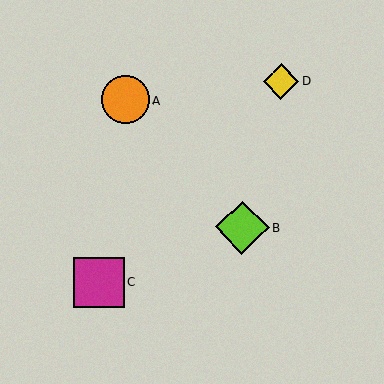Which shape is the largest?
The lime diamond (labeled B) is the largest.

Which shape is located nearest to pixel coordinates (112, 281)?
The magenta square (labeled C) at (99, 282) is nearest to that location.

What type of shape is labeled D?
Shape D is a yellow diamond.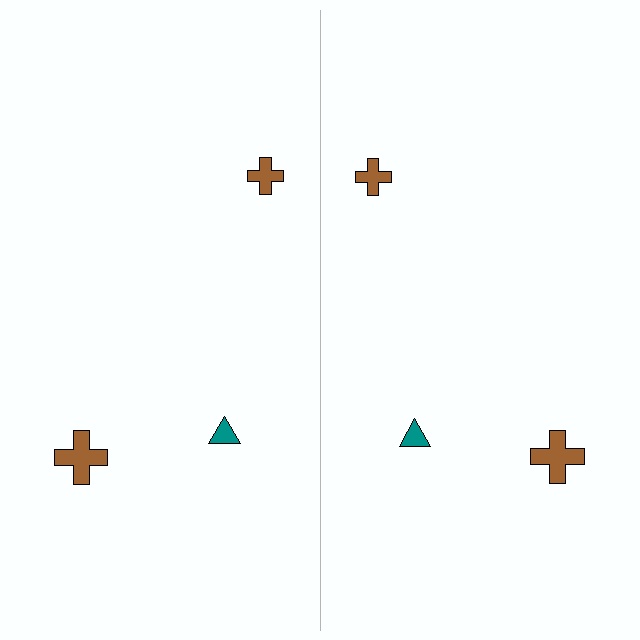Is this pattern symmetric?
Yes, this pattern has bilateral (reflection) symmetry.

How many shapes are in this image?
There are 6 shapes in this image.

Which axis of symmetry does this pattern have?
The pattern has a vertical axis of symmetry running through the center of the image.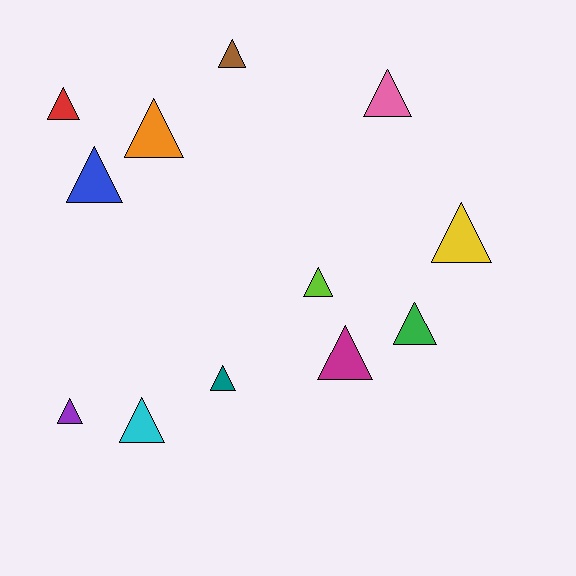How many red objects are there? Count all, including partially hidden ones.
There is 1 red object.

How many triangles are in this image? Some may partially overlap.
There are 12 triangles.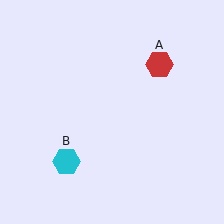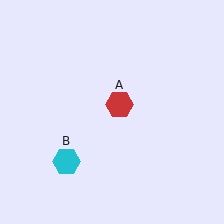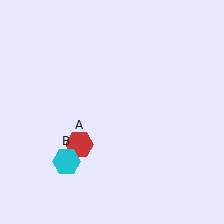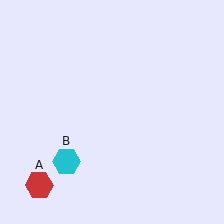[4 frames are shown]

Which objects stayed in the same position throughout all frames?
Cyan hexagon (object B) remained stationary.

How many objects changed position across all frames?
1 object changed position: red hexagon (object A).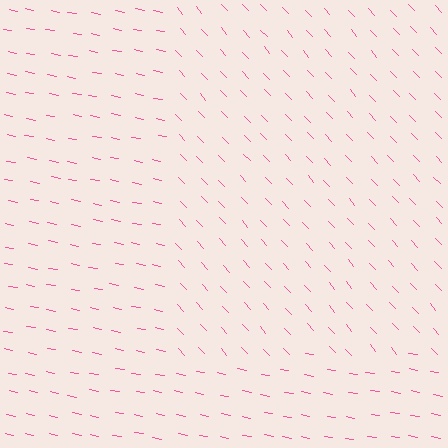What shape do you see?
I see a rectangle.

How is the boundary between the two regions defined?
The boundary is defined purely by a change in line orientation (approximately 36 degrees difference). All lines are the same color and thickness.